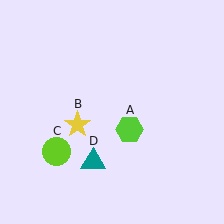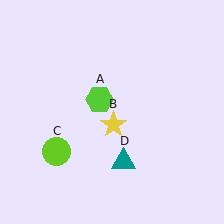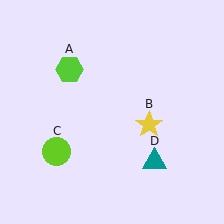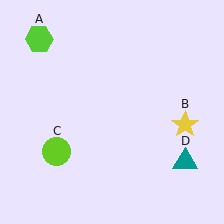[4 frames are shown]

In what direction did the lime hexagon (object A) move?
The lime hexagon (object A) moved up and to the left.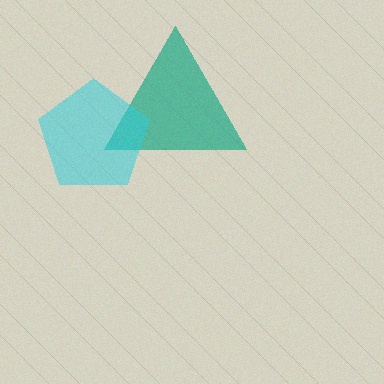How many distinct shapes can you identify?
There are 2 distinct shapes: a teal triangle, a cyan pentagon.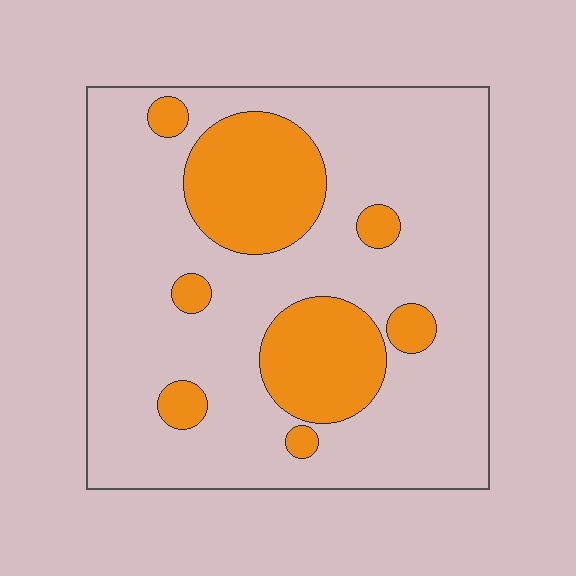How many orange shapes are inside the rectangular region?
8.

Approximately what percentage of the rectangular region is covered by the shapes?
Approximately 25%.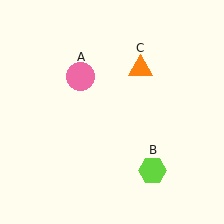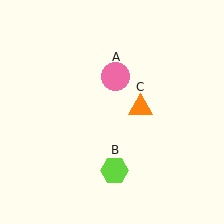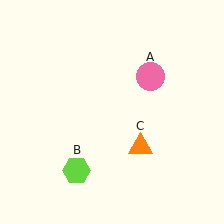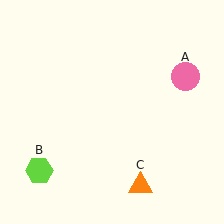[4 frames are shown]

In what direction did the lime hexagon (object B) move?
The lime hexagon (object B) moved left.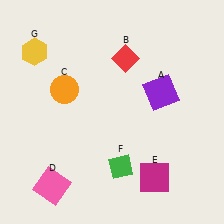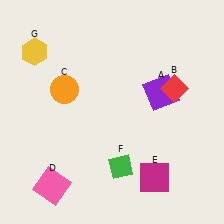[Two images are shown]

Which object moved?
The red diamond (B) moved right.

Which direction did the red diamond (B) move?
The red diamond (B) moved right.